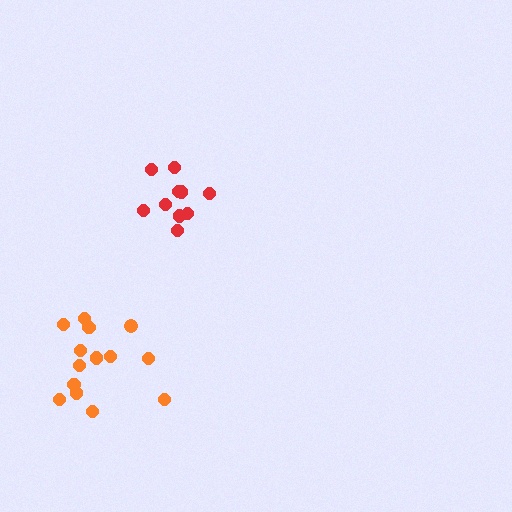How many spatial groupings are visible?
There are 2 spatial groupings.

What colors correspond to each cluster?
The clusters are colored: orange, red.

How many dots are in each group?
Group 1: 14 dots, Group 2: 10 dots (24 total).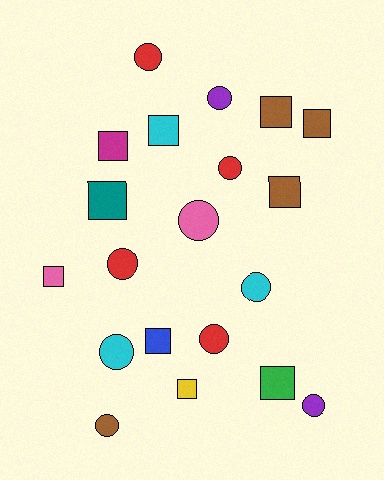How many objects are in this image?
There are 20 objects.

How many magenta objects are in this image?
There is 1 magenta object.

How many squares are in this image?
There are 10 squares.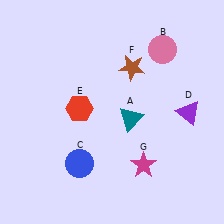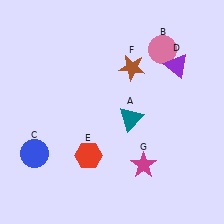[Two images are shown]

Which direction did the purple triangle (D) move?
The purple triangle (D) moved up.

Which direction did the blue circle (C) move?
The blue circle (C) moved left.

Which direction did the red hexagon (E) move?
The red hexagon (E) moved down.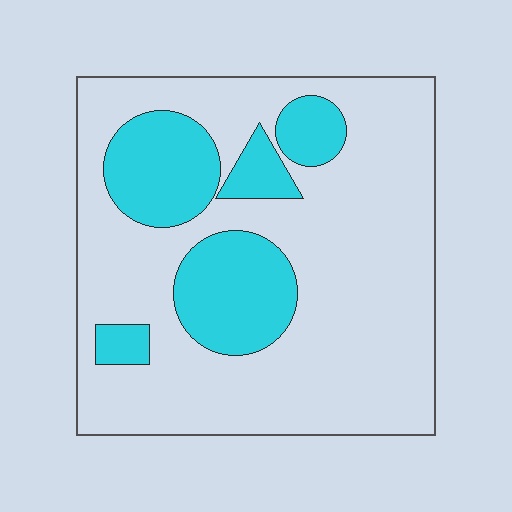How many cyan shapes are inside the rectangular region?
5.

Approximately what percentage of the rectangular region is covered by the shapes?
Approximately 25%.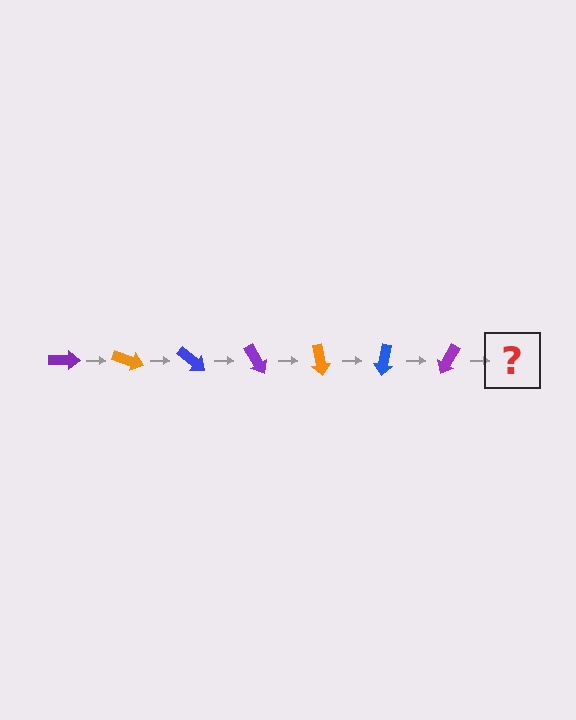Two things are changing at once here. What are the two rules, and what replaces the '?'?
The two rules are that it rotates 20 degrees each step and the color cycles through purple, orange, and blue. The '?' should be an orange arrow, rotated 140 degrees from the start.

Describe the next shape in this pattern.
It should be an orange arrow, rotated 140 degrees from the start.